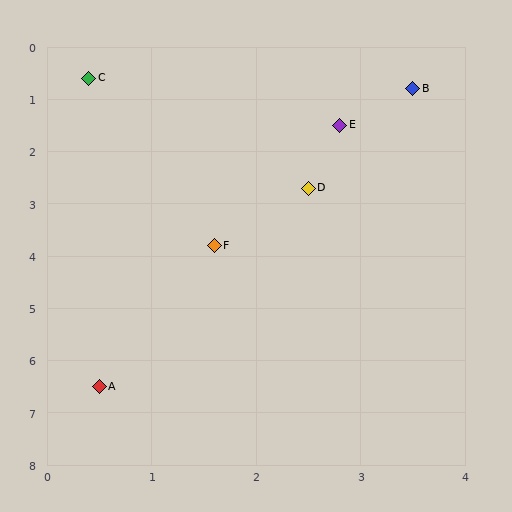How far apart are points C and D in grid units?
Points C and D are about 3.0 grid units apart.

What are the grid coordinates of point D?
Point D is at approximately (2.5, 2.7).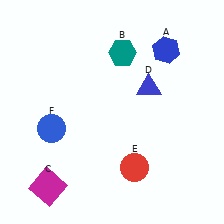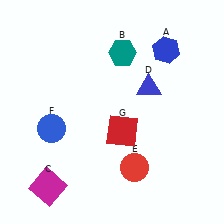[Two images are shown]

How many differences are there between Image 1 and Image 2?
There is 1 difference between the two images.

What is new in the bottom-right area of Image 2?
A red square (G) was added in the bottom-right area of Image 2.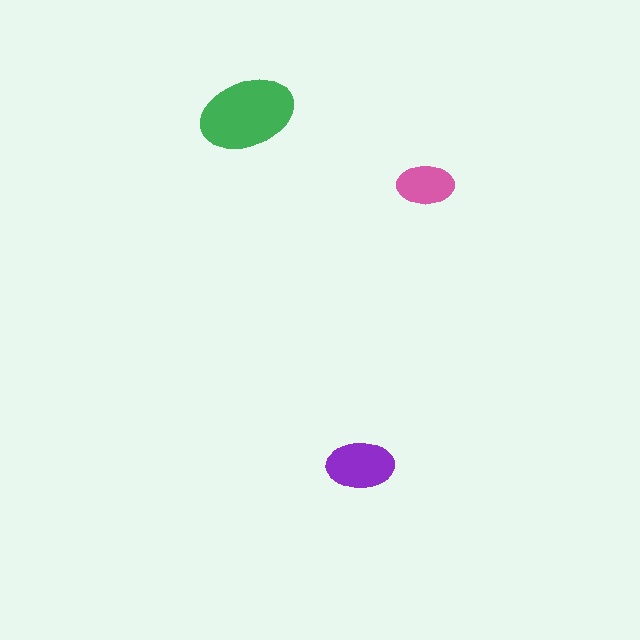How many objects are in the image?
There are 3 objects in the image.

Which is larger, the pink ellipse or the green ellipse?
The green one.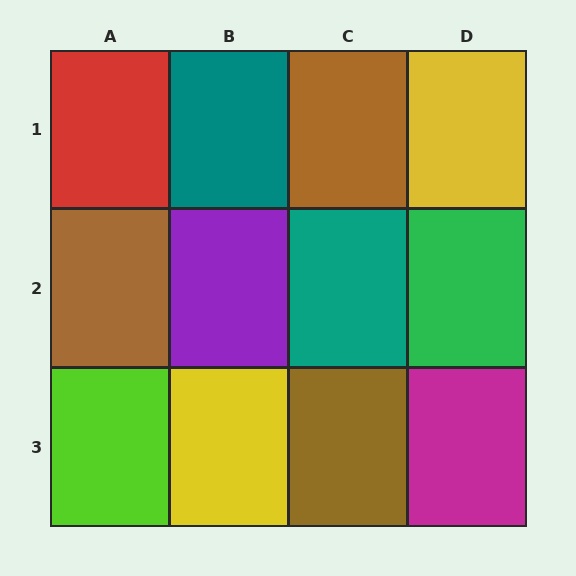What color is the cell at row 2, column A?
Brown.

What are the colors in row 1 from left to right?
Red, teal, brown, yellow.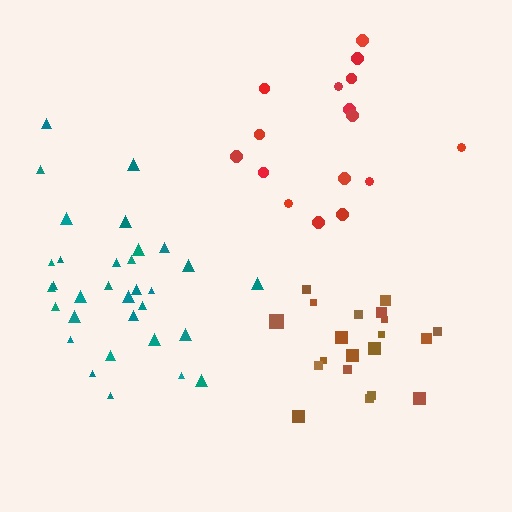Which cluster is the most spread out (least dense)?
Red.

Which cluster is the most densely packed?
Brown.